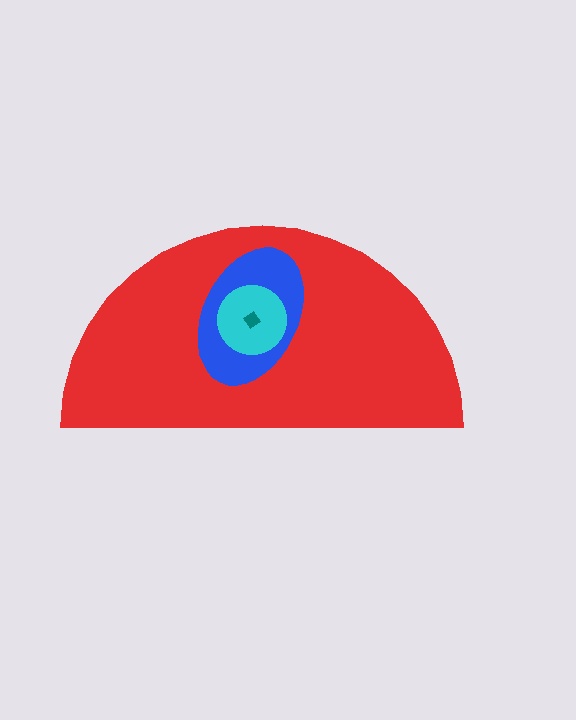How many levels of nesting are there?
4.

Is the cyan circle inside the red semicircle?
Yes.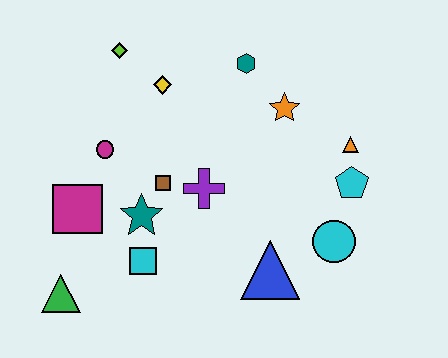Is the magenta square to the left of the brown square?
Yes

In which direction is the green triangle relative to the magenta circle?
The green triangle is below the magenta circle.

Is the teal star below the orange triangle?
Yes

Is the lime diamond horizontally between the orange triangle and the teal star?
No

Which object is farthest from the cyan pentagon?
The green triangle is farthest from the cyan pentagon.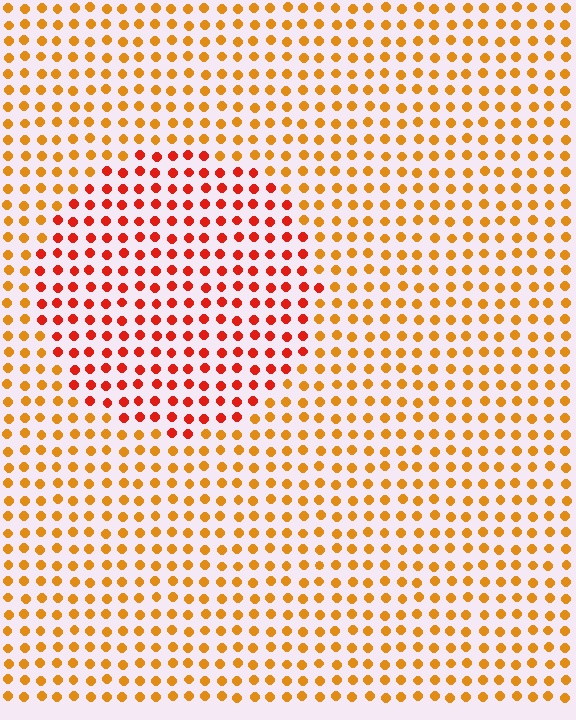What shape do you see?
I see a circle.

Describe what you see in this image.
The image is filled with small orange elements in a uniform arrangement. A circle-shaped region is visible where the elements are tinted to a slightly different hue, forming a subtle color boundary.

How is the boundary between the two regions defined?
The boundary is defined purely by a slight shift in hue (about 33 degrees). Spacing, size, and orientation are identical on both sides.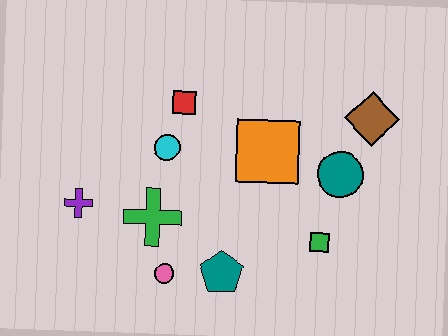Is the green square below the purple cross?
Yes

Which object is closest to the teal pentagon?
The pink circle is closest to the teal pentagon.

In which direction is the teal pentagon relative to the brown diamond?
The teal pentagon is below the brown diamond.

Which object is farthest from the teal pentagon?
The brown diamond is farthest from the teal pentagon.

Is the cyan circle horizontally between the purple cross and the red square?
Yes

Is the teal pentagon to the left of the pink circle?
No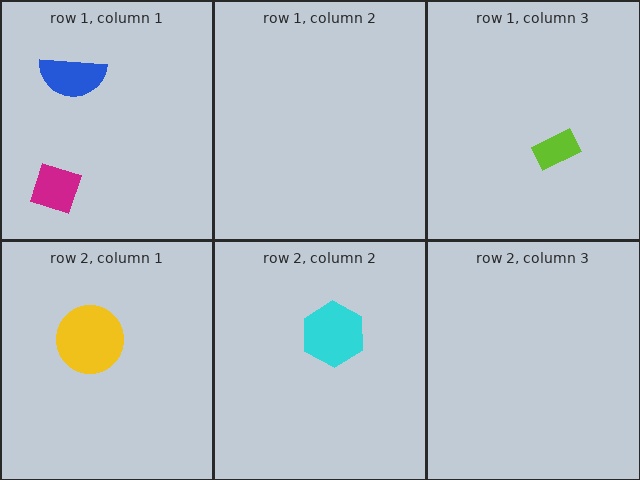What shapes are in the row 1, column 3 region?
The lime rectangle.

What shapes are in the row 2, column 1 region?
The yellow circle.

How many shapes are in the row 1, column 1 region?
2.